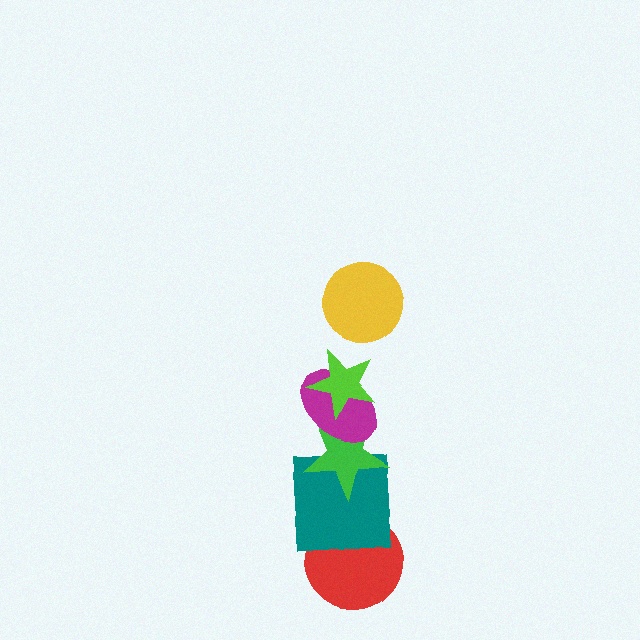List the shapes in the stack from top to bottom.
From top to bottom: the yellow circle, the lime star, the magenta ellipse, the green star, the teal square, the red circle.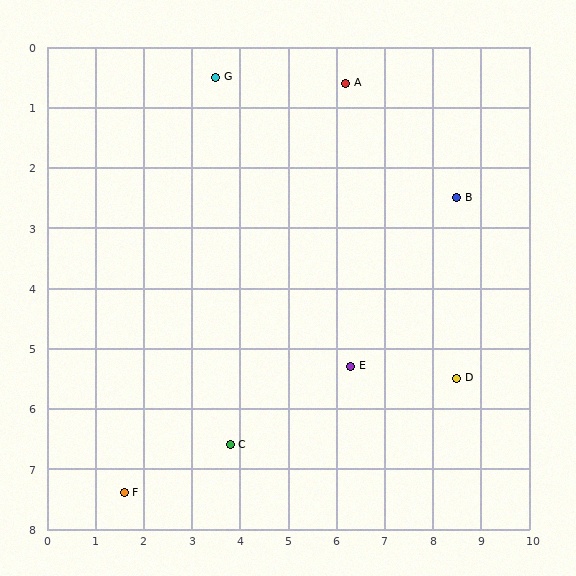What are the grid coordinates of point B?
Point B is at approximately (8.5, 2.5).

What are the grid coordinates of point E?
Point E is at approximately (6.3, 5.3).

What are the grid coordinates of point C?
Point C is at approximately (3.8, 6.6).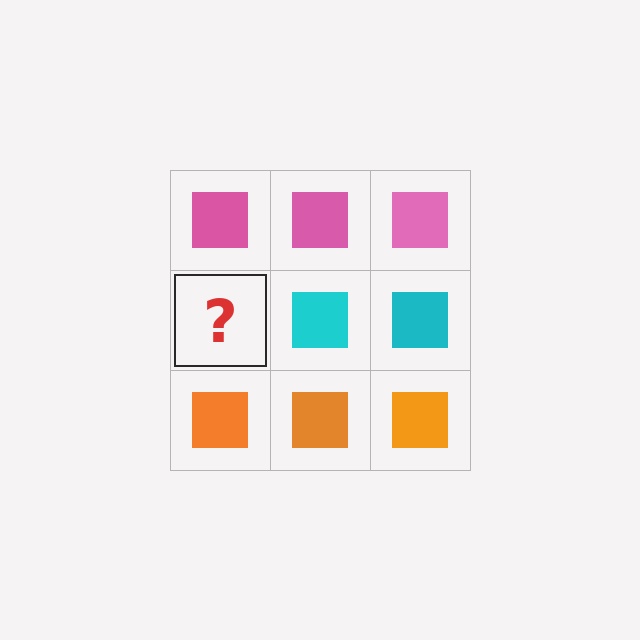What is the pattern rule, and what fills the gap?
The rule is that each row has a consistent color. The gap should be filled with a cyan square.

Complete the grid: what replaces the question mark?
The question mark should be replaced with a cyan square.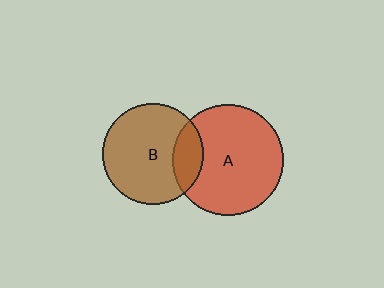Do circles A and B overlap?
Yes.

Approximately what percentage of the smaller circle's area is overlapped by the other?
Approximately 20%.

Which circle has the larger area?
Circle A (red).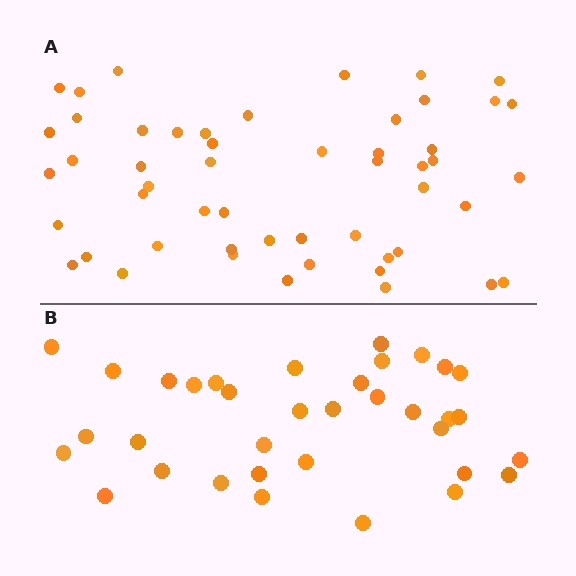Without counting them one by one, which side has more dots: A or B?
Region A (the top region) has more dots.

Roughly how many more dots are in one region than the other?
Region A has approximately 15 more dots than region B.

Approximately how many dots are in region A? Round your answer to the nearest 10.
About 50 dots. (The exact count is 52, which rounds to 50.)